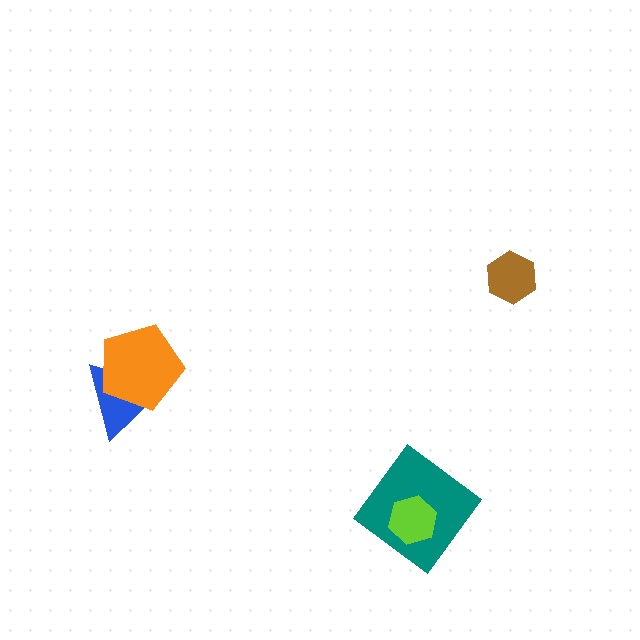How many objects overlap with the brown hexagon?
0 objects overlap with the brown hexagon.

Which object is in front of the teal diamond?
The lime hexagon is in front of the teal diamond.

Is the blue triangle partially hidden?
Yes, it is partially covered by another shape.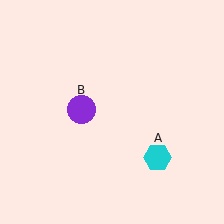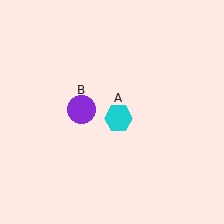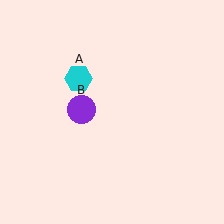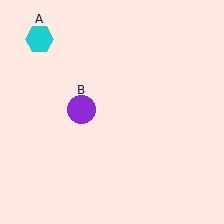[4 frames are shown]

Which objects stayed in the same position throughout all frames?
Purple circle (object B) remained stationary.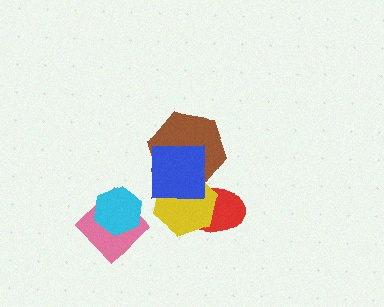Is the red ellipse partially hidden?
Yes, it is partially covered by another shape.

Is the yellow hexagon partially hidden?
Yes, it is partially covered by another shape.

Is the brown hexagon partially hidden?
Yes, it is partially covered by another shape.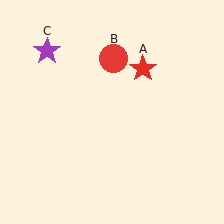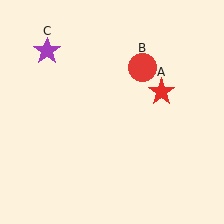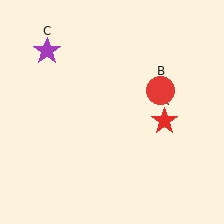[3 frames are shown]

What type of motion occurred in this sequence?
The red star (object A), red circle (object B) rotated clockwise around the center of the scene.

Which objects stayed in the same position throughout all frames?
Purple star (object C) remained stationary.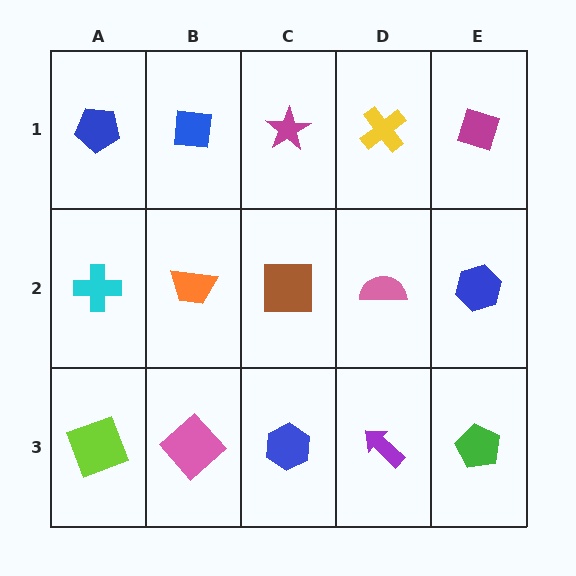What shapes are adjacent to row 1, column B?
An orange trapezoid (row 2, column B), a blue pentagon (row 1, column A), a magenta star (row 1, column C).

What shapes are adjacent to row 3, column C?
A brown square (row 2, column C), a pink diamond (row 3, column B), a purple arrow (row 3, column D).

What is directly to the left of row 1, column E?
A yellow cross.